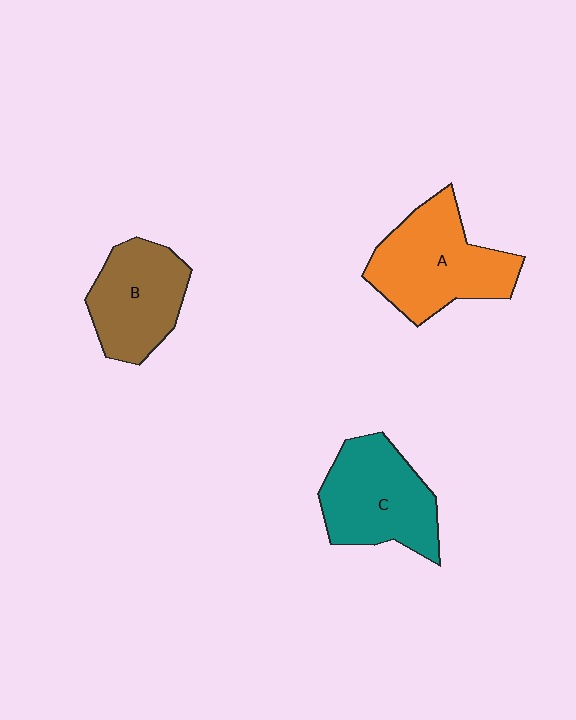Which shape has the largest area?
Shape A (orange).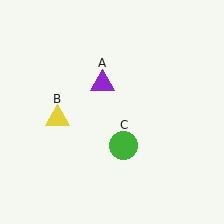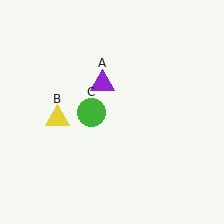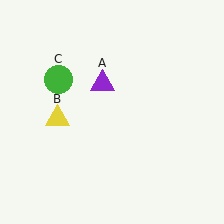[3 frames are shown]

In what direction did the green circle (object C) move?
The green circle (object C) moved up and to the left.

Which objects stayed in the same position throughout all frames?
Purple triangle (object A) and yellow triangle (object B) remained stationary.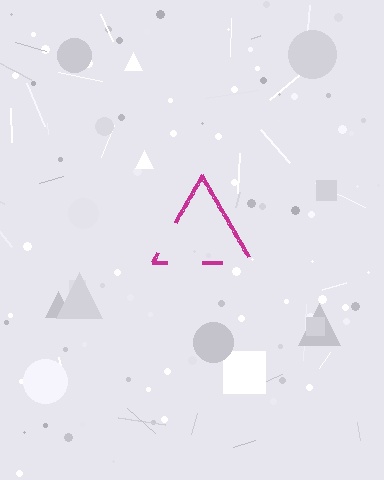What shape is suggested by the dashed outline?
The dashed outline suggests a triangle.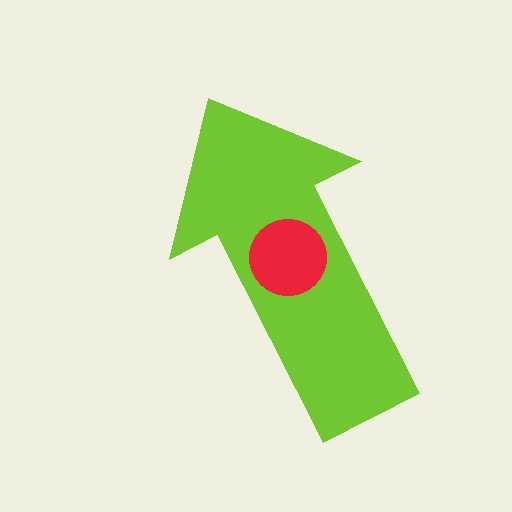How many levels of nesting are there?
2.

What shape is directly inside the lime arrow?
The red circle.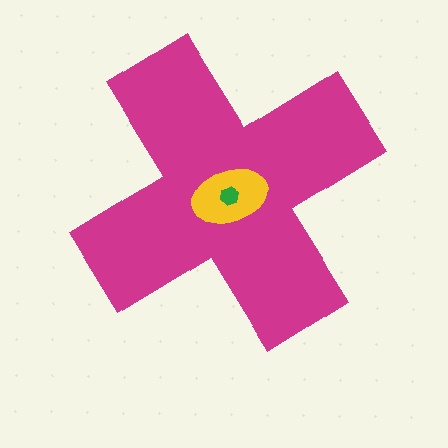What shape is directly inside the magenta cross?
The yellow ellipse.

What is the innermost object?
The green hexagon.